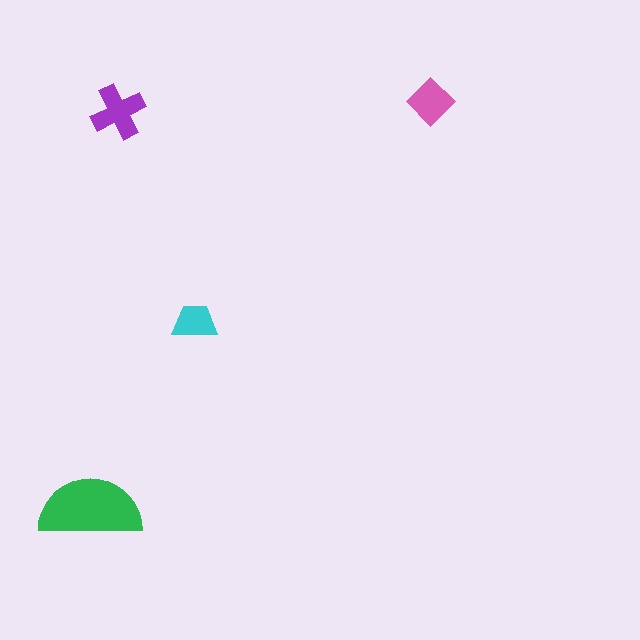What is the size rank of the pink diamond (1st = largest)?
3rd.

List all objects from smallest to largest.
The cyan trapezoid, the pink diamond, the purple cross, the green semicircle.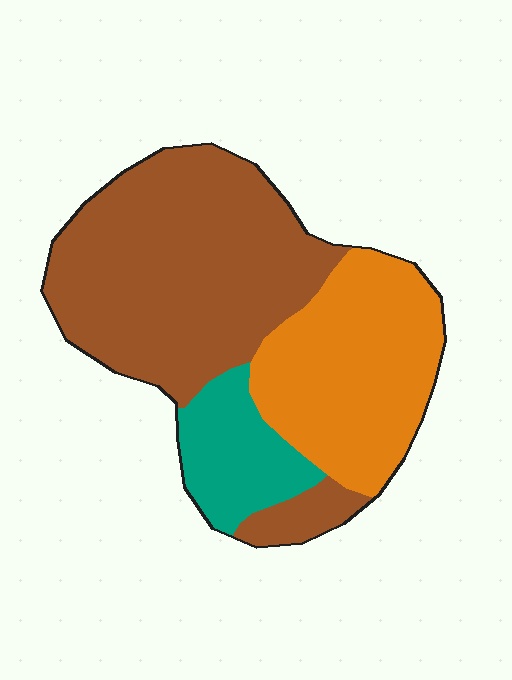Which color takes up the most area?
Brown, at roughly 55%.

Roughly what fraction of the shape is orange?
Orange covers roughly 30% of the shape.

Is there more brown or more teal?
Brown.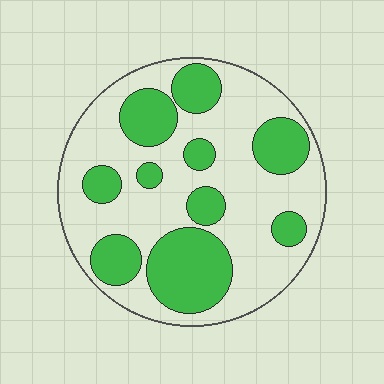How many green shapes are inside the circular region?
10.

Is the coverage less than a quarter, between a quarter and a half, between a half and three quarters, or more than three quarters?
Between a quarter and a half.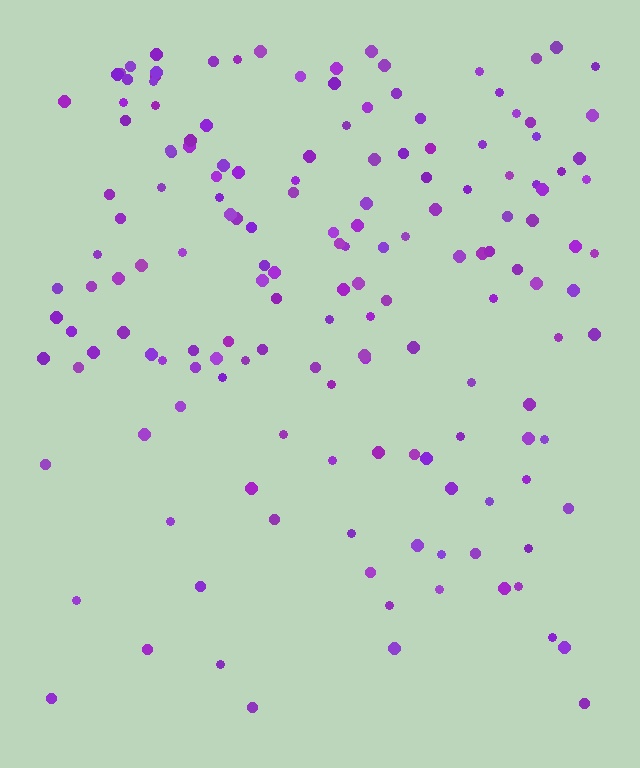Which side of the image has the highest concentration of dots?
The top.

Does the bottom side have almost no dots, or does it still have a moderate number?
Still a moderate number, just noticeably fewer than the top.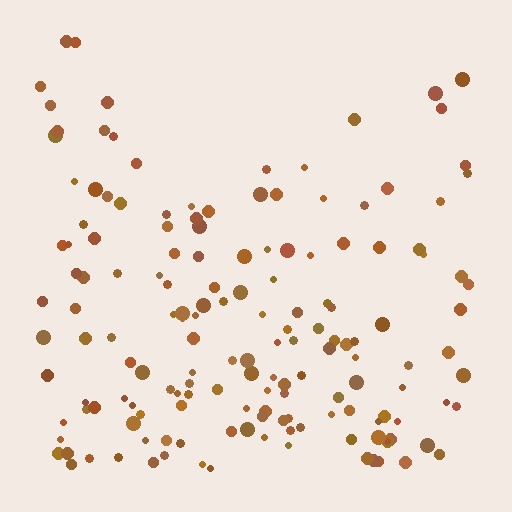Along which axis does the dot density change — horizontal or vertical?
Vertical.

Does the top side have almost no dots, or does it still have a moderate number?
Still a moderate number, just noticeably fewer than the bottom.